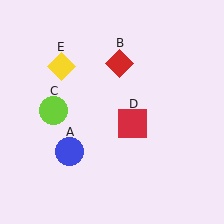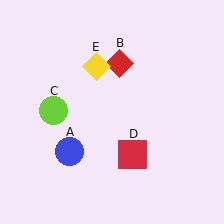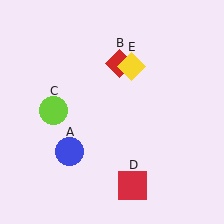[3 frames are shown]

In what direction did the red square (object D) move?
The red square (object D) moved down.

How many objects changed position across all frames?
2 objects changed position: red square (object D), yellow diamond (object E).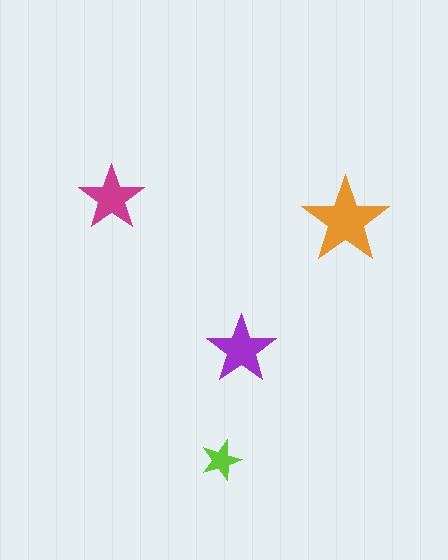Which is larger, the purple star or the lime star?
The purple one.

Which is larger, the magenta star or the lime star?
The magenta one.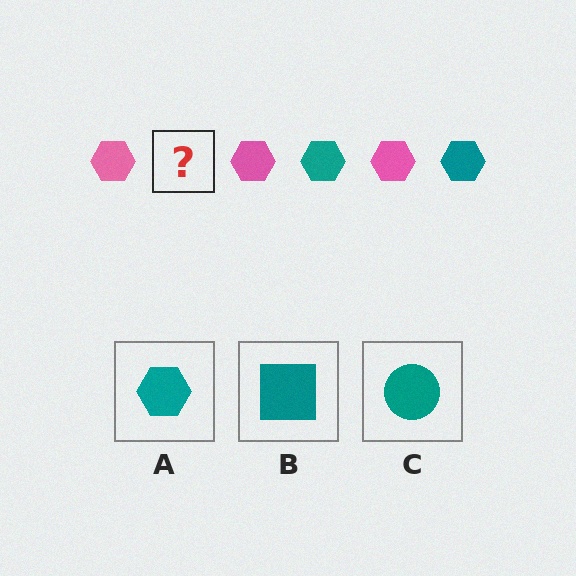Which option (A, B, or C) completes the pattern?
A.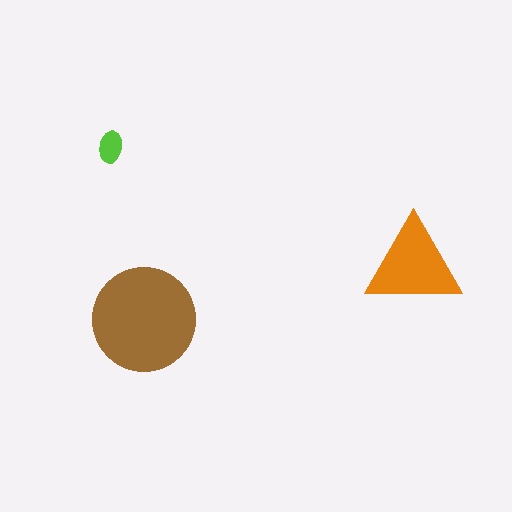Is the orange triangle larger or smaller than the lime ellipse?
Larger.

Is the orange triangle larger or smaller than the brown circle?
Smaller.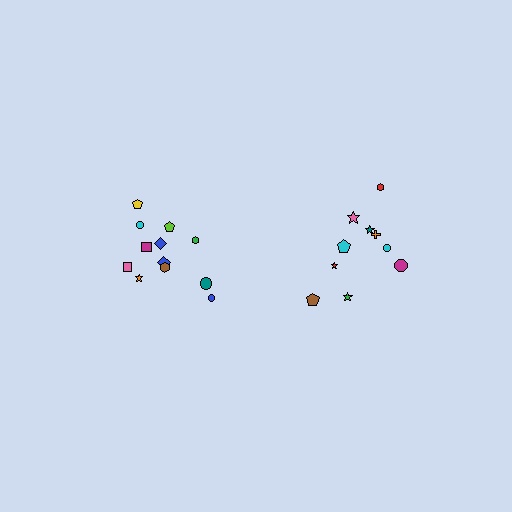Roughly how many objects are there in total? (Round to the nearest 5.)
Roughly 20 objects in total.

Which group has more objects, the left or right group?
The left group.